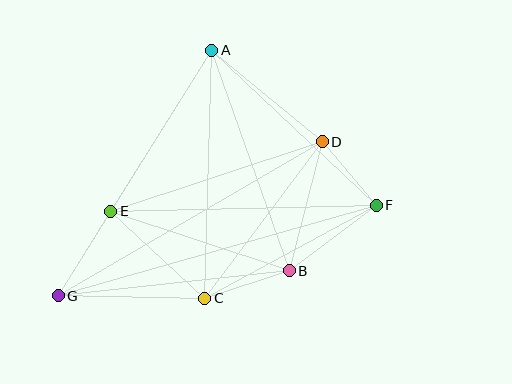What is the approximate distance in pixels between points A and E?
The distance between A and E is approximately 190 pixels.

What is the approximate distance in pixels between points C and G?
The distance between C and G is approximately 147 pixels.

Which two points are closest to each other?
Points D and F are closest to each other.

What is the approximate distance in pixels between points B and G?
The distance between B and G is approximately 232 pixels.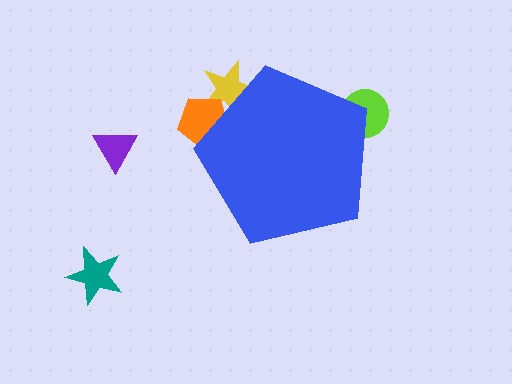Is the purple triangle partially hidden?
No, the purple triangle is fully visible.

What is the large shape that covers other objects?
A blue pentagon.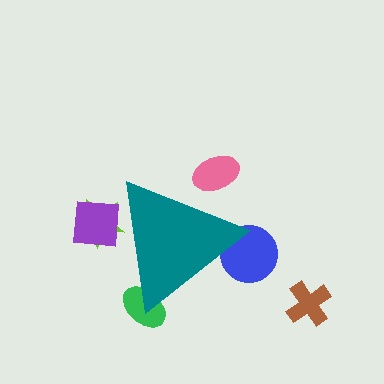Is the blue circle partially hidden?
Yes, the blue circle is partially hidden behind the teal triangle.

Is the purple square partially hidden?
Yes, the purple square is partially hidden behind the teal triangle.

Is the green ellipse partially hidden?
Yes, the green ellipse is partially hidden behind the teal triangle.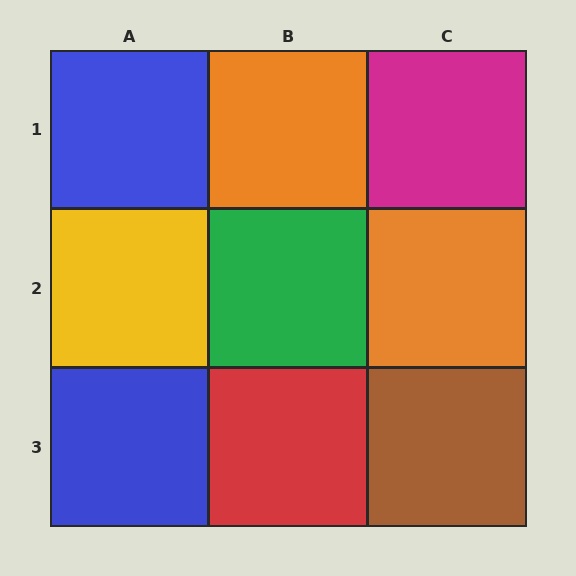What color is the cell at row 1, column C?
Magenta.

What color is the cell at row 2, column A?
Yellow.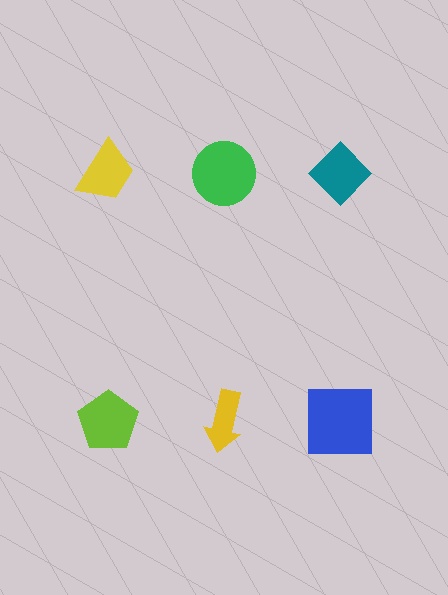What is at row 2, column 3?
A blue square.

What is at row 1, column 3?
A teal diamond.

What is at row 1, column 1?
A yellow trapezoid.